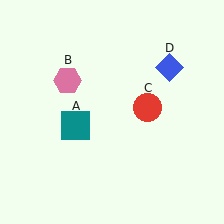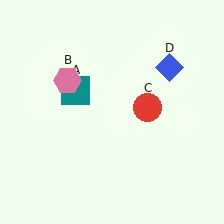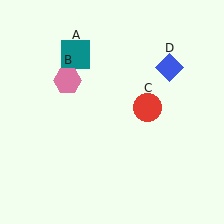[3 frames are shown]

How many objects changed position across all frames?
1 object changed position: teal square (object A).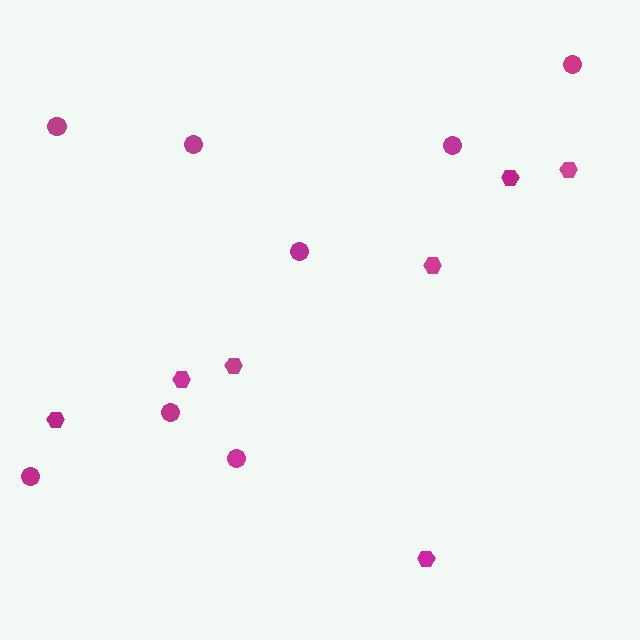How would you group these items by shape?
There are 2 groups: one group of hexagons (7) and one group of circles (8).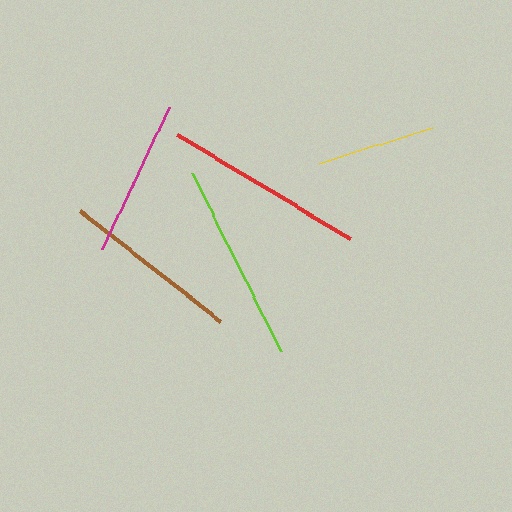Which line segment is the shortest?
The yellow line is the shortest at approximately 118 pixels.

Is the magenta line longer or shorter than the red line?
The red line is longer than the magenta line.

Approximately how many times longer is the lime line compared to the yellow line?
The lime line is approximately 1.7 times the length of the yellow line.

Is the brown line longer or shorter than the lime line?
The lime line is longer than the brown line.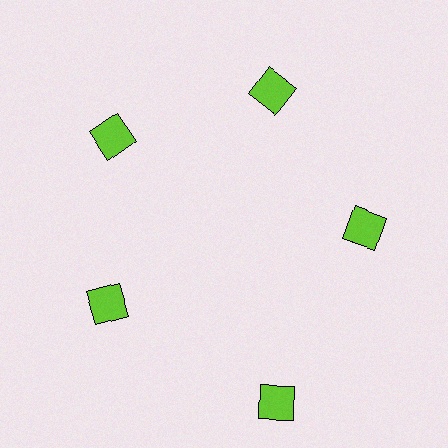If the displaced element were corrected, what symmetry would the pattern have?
It would have 5-fold rotational symmetry — the pattern would map onto itself every 72 degrees.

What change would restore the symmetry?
The symmetry would be restored by moving it inward, back onto the ring so that all 5 squares sit at equal angles and equal distance from the center.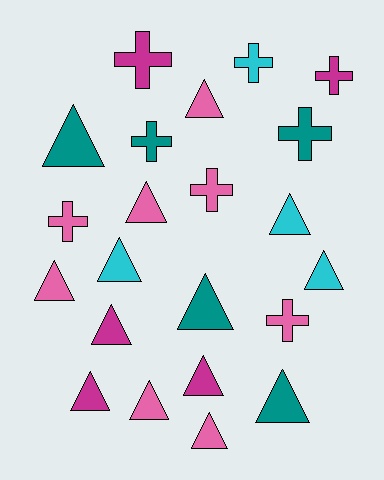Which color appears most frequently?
Pink, with 8 objects.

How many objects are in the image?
There are 22 objects.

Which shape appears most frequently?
Triangle, with 14 objects.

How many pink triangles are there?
There are 5 pink triangles.